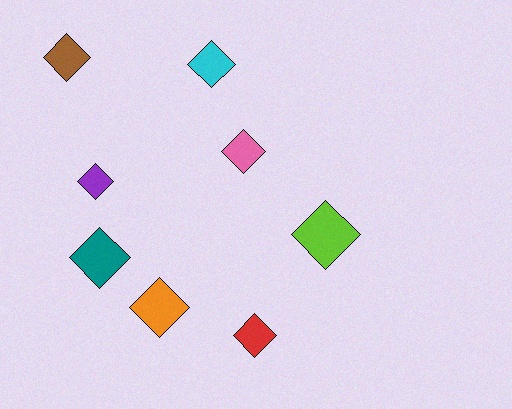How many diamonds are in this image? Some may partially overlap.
There are 8 diamonds.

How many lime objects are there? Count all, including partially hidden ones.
There is 1 lime object.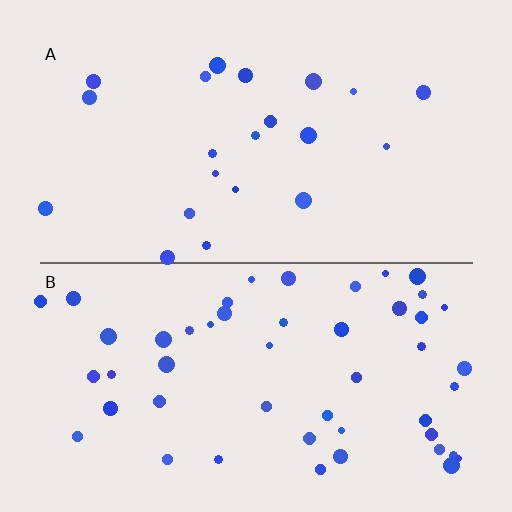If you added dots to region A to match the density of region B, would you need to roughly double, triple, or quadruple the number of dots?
Approximately double.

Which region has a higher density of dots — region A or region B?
B (the bottom).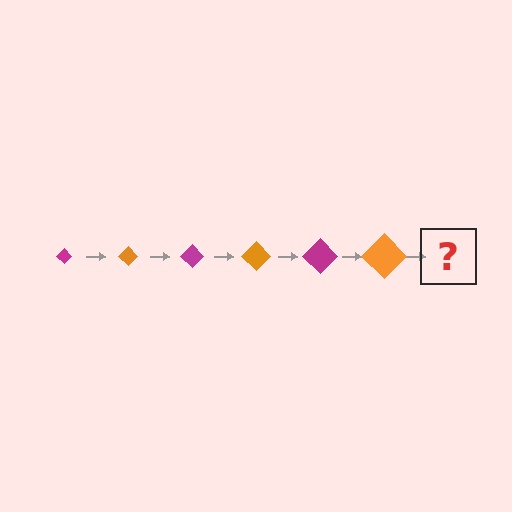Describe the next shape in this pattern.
It should be a magenta diamond, larger than the previous one.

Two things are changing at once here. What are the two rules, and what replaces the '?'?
The two rules are that the diamond grows larger each step and the color cycles through magenta and orange. The '?' should be a magenta diamond, larger than the previous one.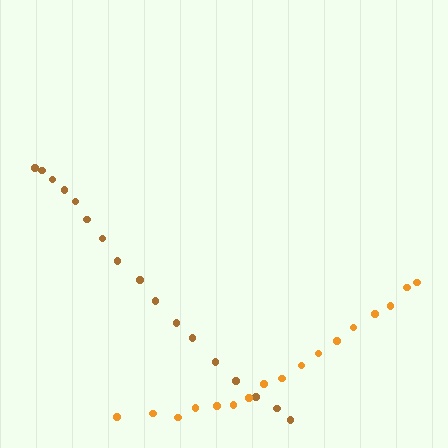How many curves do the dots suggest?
There are 2 distinct paths.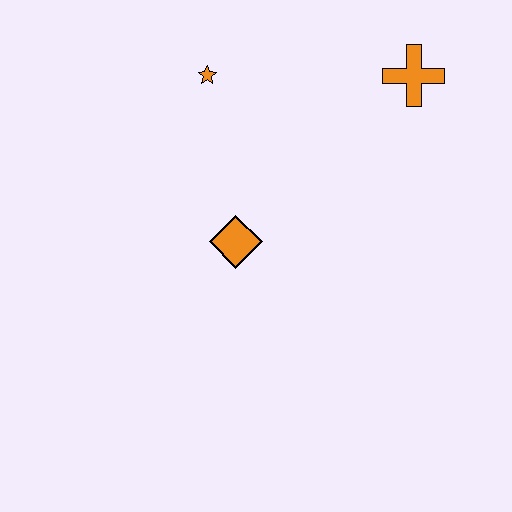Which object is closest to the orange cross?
The orange star is closest to the orange cross.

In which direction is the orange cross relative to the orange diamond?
The orange cross is to the right of the orange diamond.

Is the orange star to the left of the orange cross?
Yes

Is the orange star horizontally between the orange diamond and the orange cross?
No